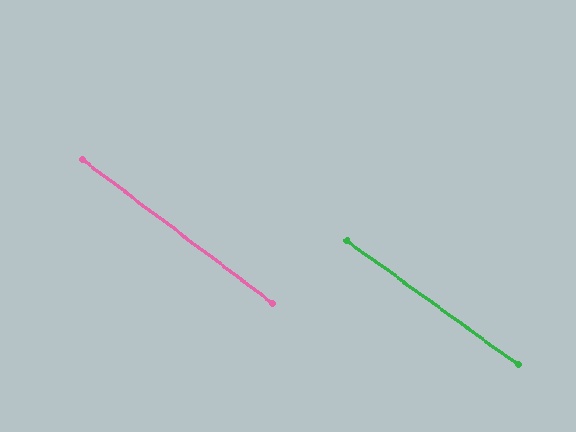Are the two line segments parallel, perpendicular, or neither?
Parallel — their directions differ by only 1.3°.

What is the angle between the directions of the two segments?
Approximately 1 degree.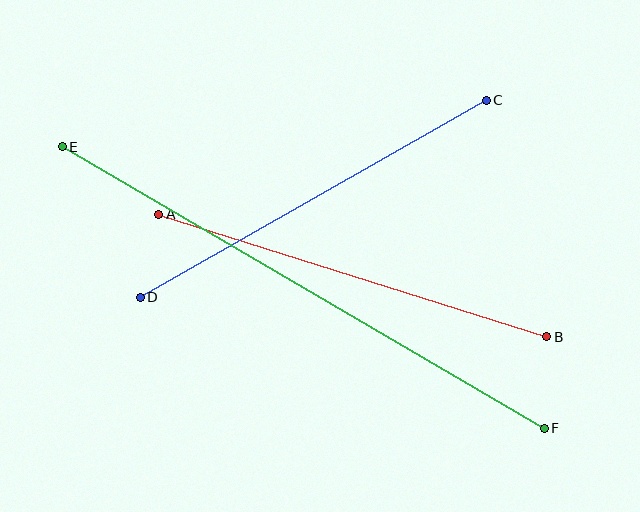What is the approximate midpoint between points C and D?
The midpoint is at approximately (313, 199) pixels.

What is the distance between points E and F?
The distance is approximately 558 pixels.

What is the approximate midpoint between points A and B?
The midpoint is at approximately (353, 276) pixels.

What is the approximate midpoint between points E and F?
The midpoint is at approximately (303, 288) pixels.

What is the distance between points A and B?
The distance is approximately 406 pixels.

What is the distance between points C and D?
The distance is approximately 398 pixels.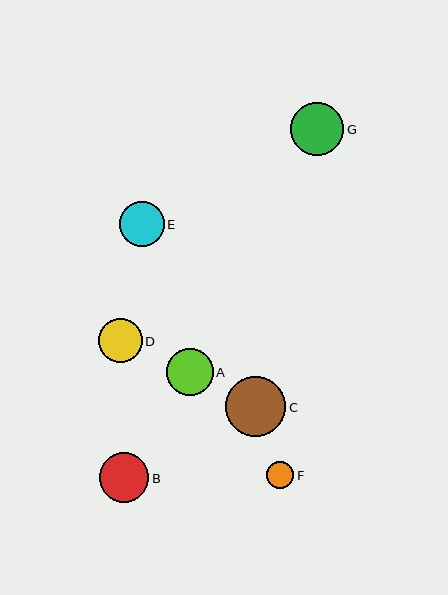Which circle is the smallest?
Circle F is the smallest with a size of approximately 27 pixels.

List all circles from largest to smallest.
From largest to smallest: C, G, B, A, E, D, F.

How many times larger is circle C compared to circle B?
Circle C is approximately 1.2 times the size of circle B.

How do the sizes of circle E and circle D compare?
Circle E and circle D are approximately the same size.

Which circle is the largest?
Circle C is the largest with a size of approximately 60 pixels.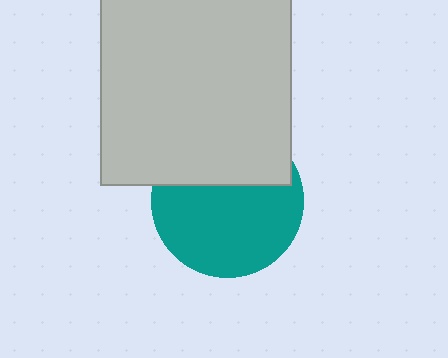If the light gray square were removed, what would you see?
You would see the complete teal circle.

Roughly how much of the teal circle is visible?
About half of it is visible (roughly 64%).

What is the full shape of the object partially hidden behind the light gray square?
The partially hidden object is a teal circle.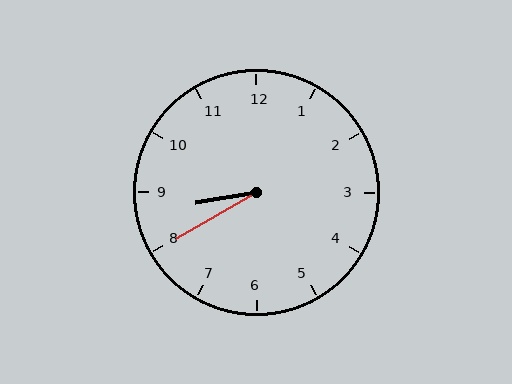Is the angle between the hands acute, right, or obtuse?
It is acute.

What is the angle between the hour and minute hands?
Approximately 20 degrees.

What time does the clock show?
8:40.